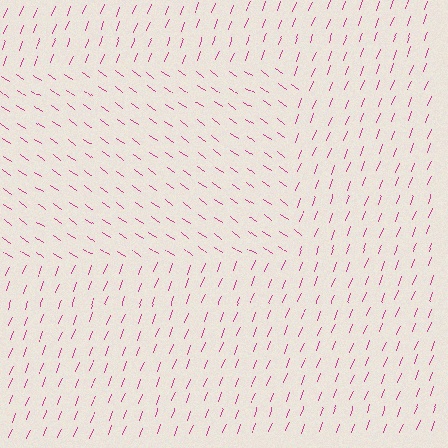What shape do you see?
I see a rectangle.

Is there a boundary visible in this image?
Yes, there is a texture boundary formed by a change in line orientation.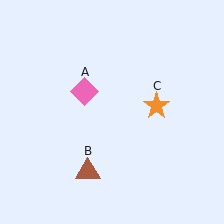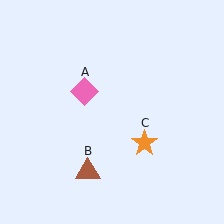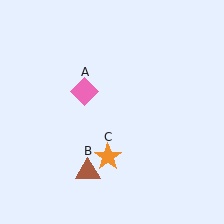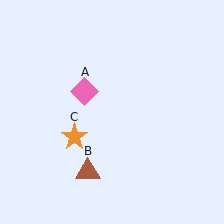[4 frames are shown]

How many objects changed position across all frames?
1 object changed position: orange star (object C).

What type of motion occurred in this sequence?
The orange star (object C) rotated clockwise around the center of the scene.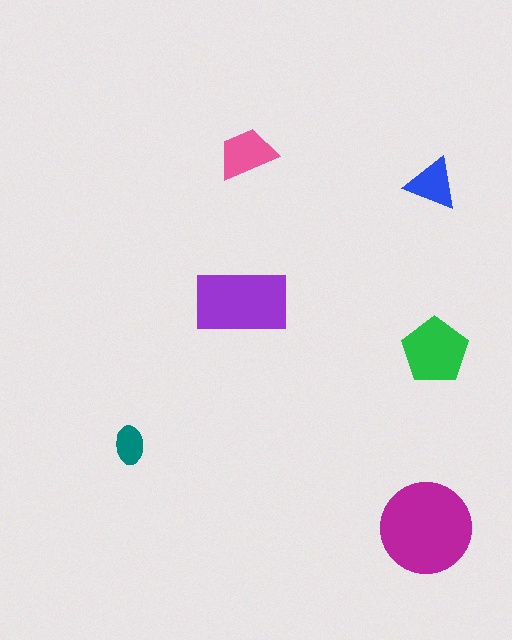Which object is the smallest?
The teal ellipse.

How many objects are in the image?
There are 6 objects in the image.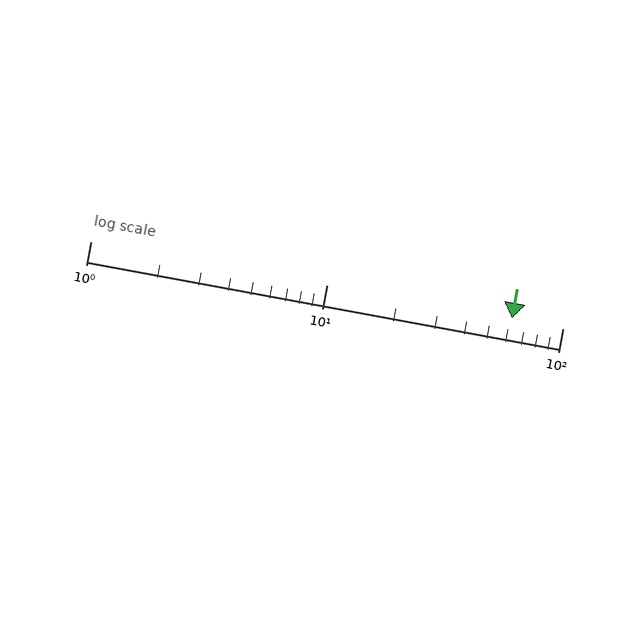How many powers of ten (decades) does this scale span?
The scale spans 2 decades, from 1 to 100.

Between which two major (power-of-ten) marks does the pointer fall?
The pointer is between 10 and 100.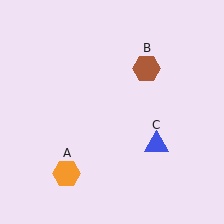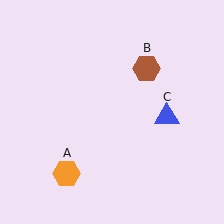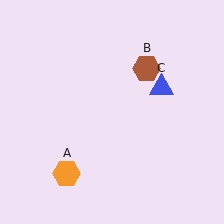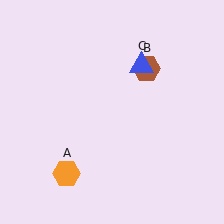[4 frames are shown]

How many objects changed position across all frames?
1 object changed position: blue triangle (object C).